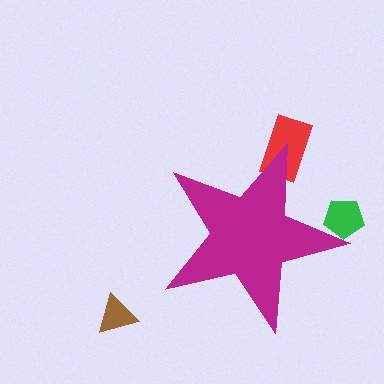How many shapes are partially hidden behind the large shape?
2 shapes are partially hidden.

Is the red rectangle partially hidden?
Yes, the red rectangle is partially hidden behind the magenta star.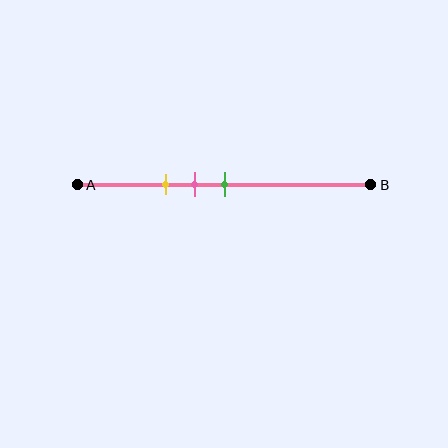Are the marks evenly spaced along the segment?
Yes, the marks are approximately evenly spaced.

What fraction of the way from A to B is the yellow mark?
The yellow mark is approximately 30% (0.3) of the way from A to B.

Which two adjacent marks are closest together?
The pink and green marks are the closest adjacent pair.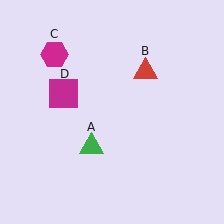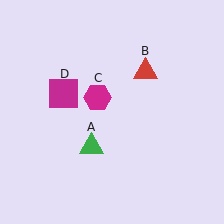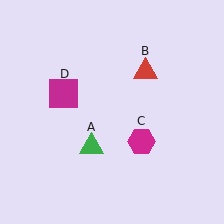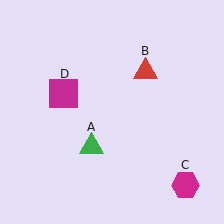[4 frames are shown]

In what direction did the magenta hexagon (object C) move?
The magenta hexagon (object C) moved down and to the right.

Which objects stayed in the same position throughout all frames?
Green triangle (object A) and red triangle (object B) and magenta square (object D) remained stationary.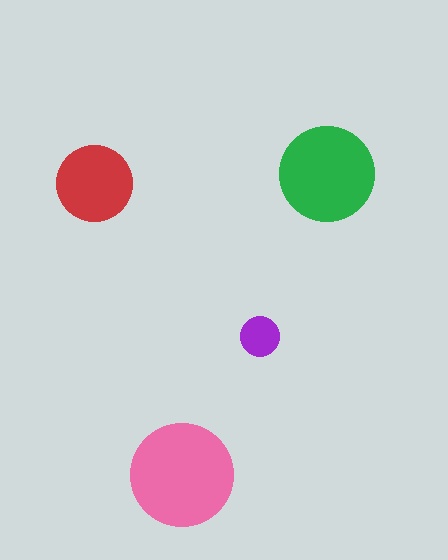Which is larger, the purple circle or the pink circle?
The pink one.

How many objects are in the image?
There are 4 objects in the image.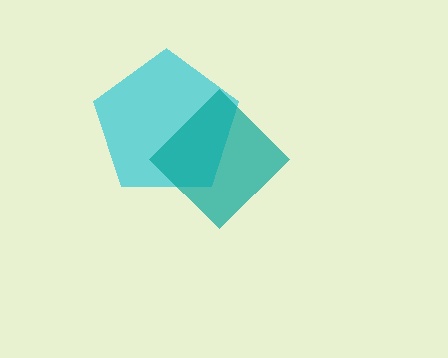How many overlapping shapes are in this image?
There are 2 overlapping shapes in the image.